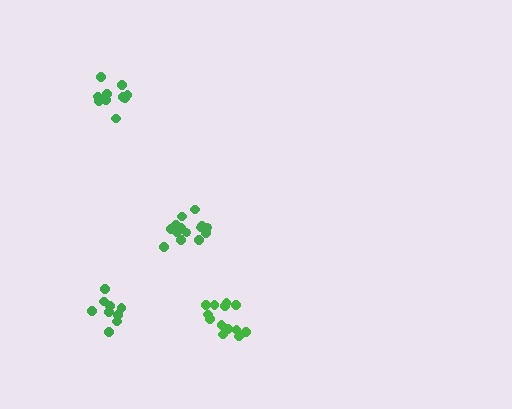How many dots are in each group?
Group 1: 14 dots, Group 2: 9 dots, Group 3: 13 dots, Group 4: 10 dots (46 total).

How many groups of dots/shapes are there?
There are 4 groups.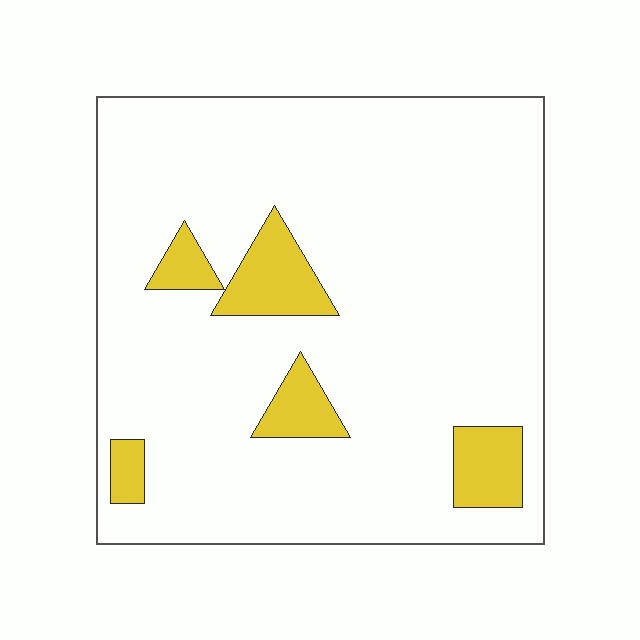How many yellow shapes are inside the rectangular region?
5.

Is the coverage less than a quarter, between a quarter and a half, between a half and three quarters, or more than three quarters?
Less than a quarter.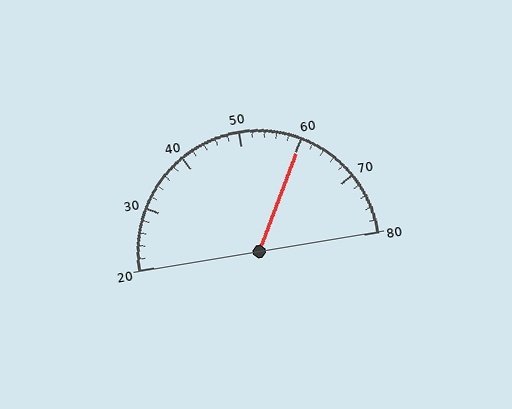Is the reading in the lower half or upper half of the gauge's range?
The reading is in the upper half of the range (20 to 80).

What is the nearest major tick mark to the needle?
The nearest major tick mark is 60.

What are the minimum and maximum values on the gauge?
The gauge ranges from 20 to 80.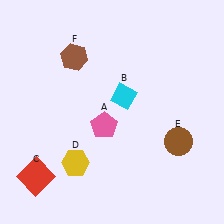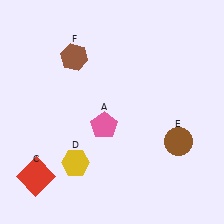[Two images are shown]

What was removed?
The cyan diamond (B) was removed in Image 2.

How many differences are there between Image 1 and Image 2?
There is 1 difference between the two images.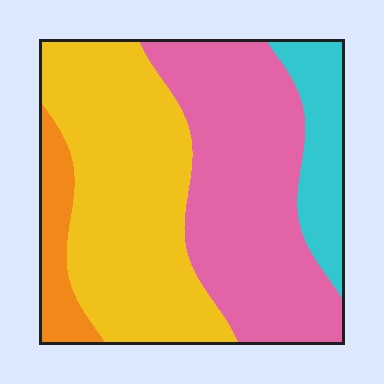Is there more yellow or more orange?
Yellow.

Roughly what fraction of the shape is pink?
Pink takes up about two fifths (2/5) of the shape.